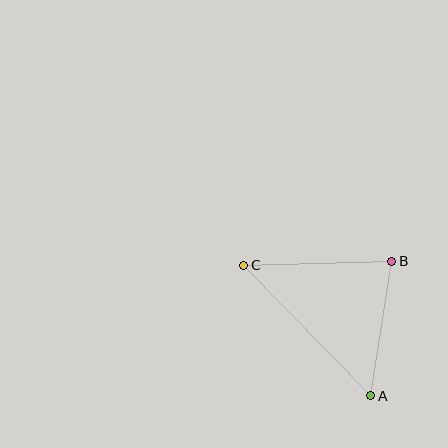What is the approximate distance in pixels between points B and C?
The distance between B and C is approximately 148 pixels.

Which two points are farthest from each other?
Points A and C are farthest from each other.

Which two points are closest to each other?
Points A and B are closest to each other.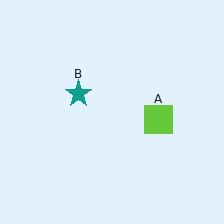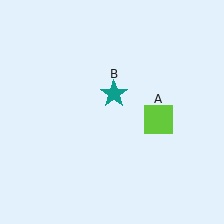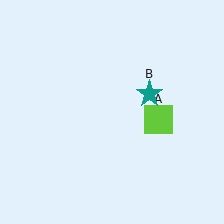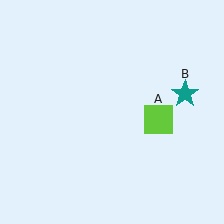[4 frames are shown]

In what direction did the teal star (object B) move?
The teal star (object B) moved right.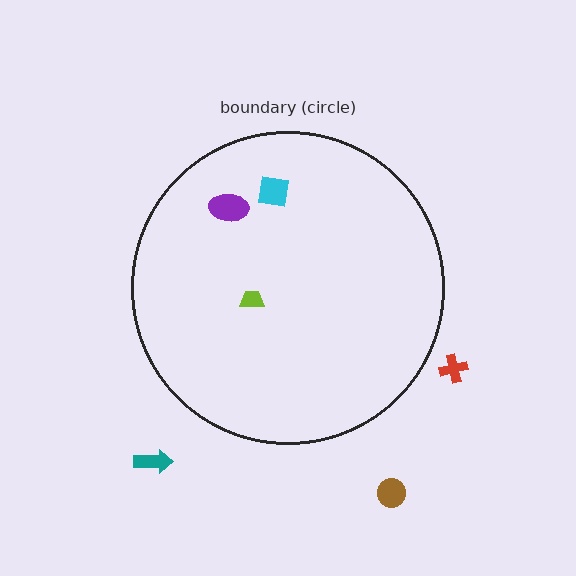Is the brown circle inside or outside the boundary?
Outside.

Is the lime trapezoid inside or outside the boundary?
Inside.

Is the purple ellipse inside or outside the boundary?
Inside.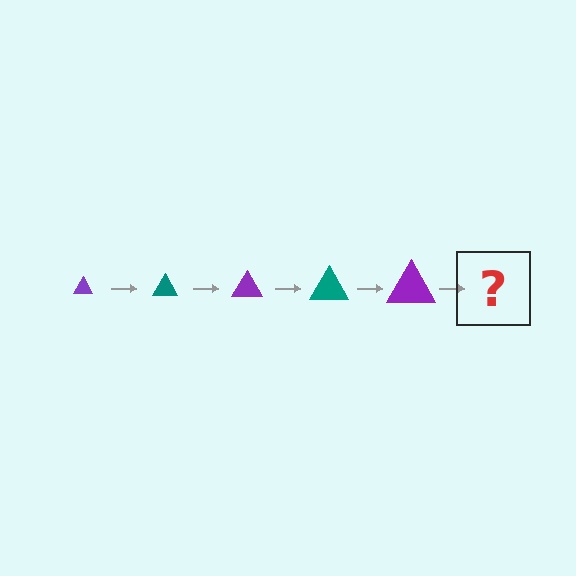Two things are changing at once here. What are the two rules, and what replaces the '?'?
The two rules are that the triangle grows larger each step and the color cycles through purple and teal. The '?' should be a teal triangle, larger than the previous one.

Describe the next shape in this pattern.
It should be a teal triangle, larger than the previous one.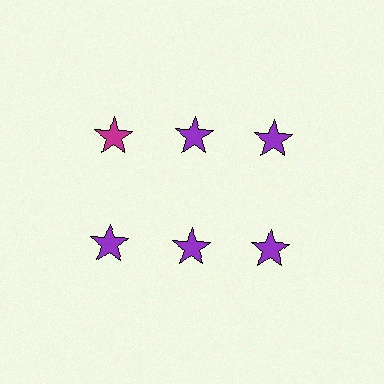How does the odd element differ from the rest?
It has a different color: magenta instead of purple.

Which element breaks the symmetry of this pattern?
The magenta star in the top row, leftmost column breaks the symmetry. All other shapes are purple stars.